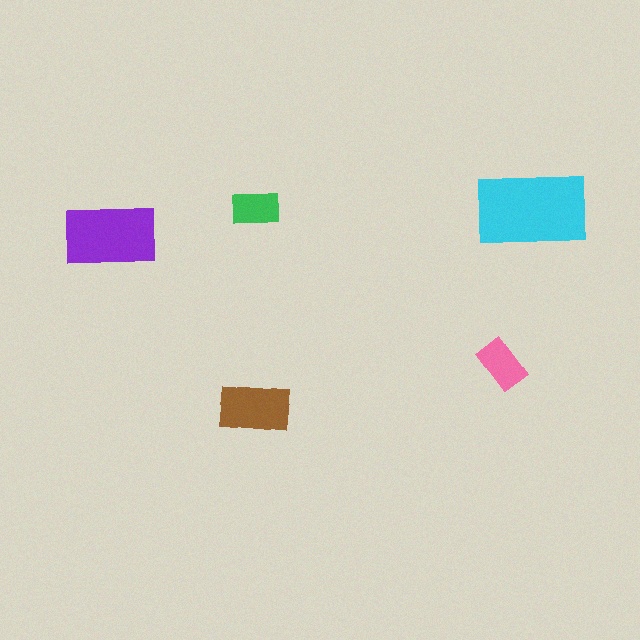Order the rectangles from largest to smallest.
the cyan one, the purple one, the brown one, the pink one, the green one.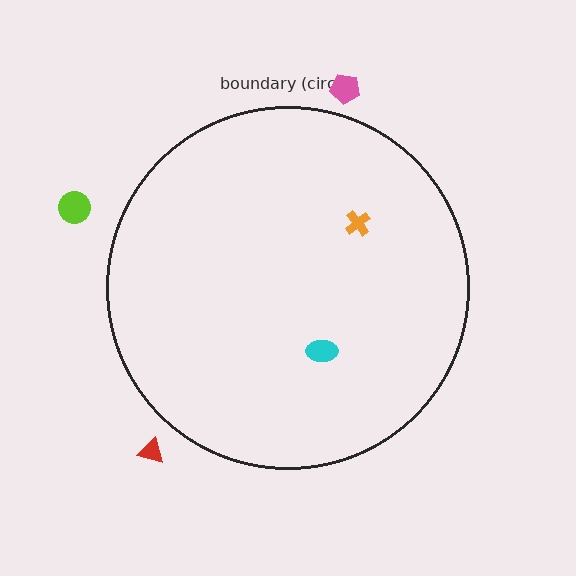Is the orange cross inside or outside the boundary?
Inside.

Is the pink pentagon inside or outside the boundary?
Outside.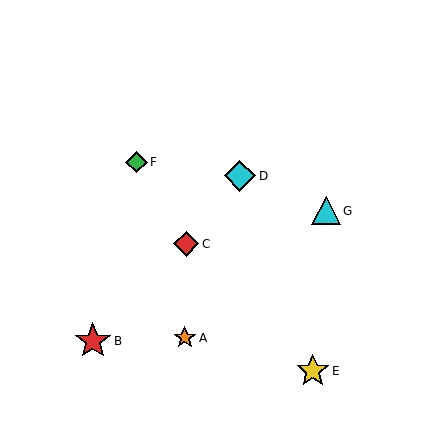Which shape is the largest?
The red star (labeled B) is the largest.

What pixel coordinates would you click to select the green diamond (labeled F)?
Click at (136, 162) to select the green diamond F.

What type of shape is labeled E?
Shape E is a yellow star.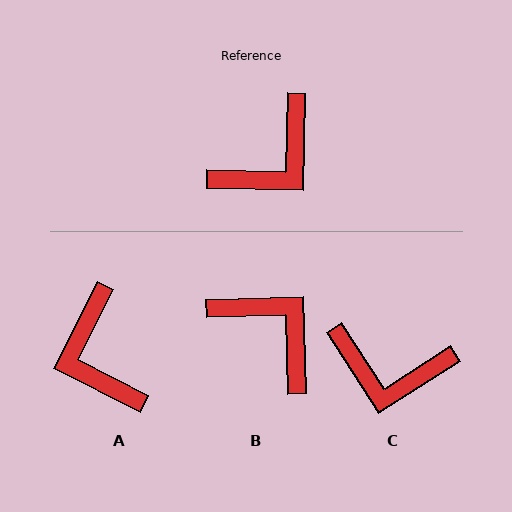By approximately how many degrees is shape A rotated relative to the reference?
Approximately 116 degrees clockwise.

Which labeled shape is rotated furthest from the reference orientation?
A, about 116 degrees away.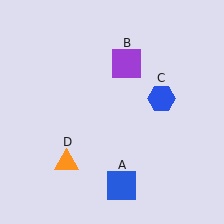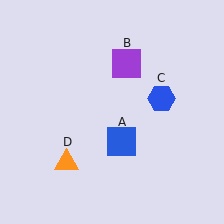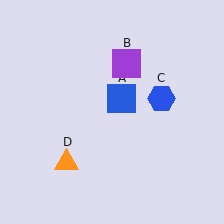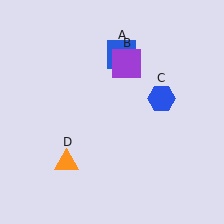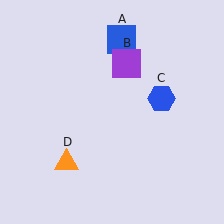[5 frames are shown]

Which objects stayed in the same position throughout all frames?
Purple square (object B) and blue hexagon (object C) and orange triangle (object D) remained stationary.